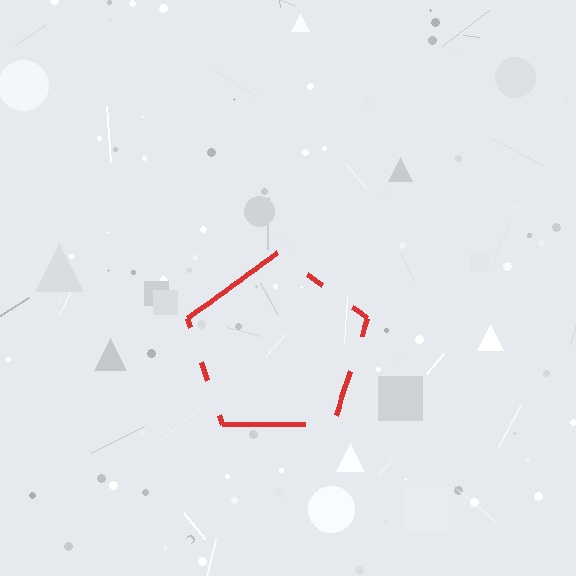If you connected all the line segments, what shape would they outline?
They would outline a pentagon.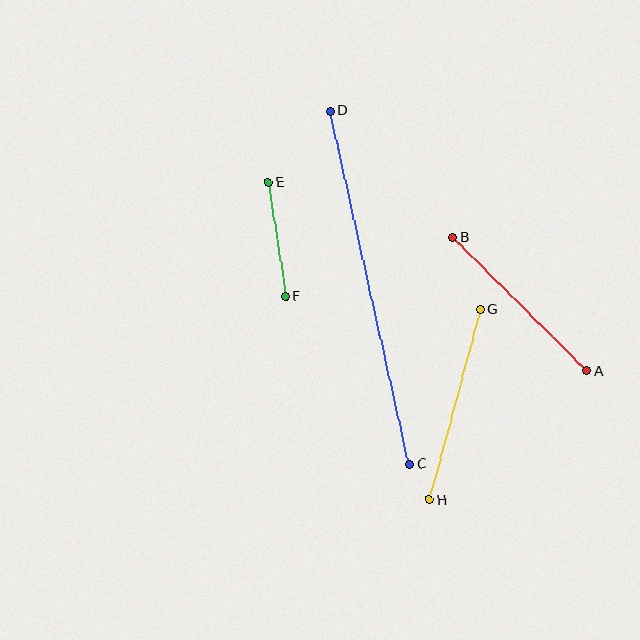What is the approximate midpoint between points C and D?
The midpoint is at approximately (370, 288) pixels.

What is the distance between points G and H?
The distance is approximately 197 pixels.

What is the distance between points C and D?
The distance is approximately 362 pixels.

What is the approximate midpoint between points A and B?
The midpoint is at approximately (520, 304) pixels.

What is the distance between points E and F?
The distance is approximately 115 pixels.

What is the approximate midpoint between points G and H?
The midpoint is at approximately (455, 405) pixels.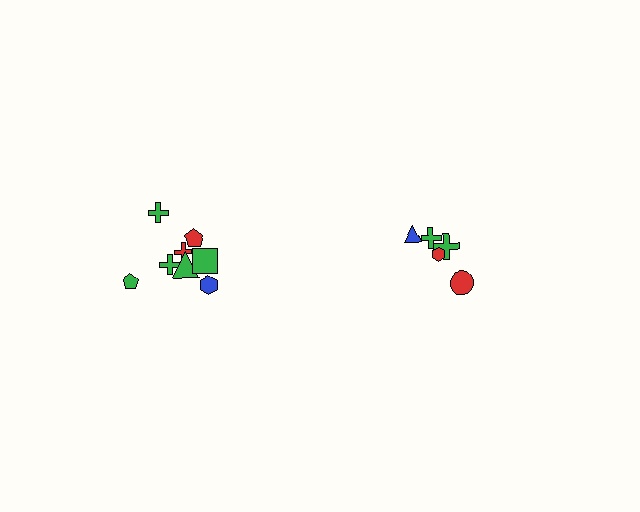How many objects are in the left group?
There are 8 objects.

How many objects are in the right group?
There are 5 objects.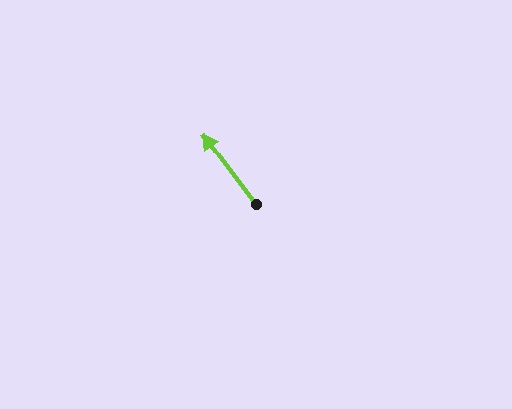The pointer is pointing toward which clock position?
Roughly 11 o'clock.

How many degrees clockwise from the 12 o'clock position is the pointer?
Approximately 323 degrees.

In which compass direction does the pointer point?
Northwest.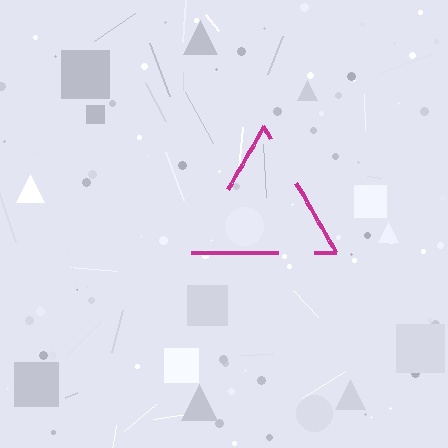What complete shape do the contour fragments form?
The contour fragments form a triangle.